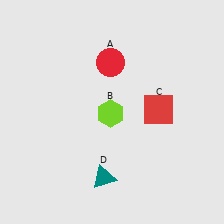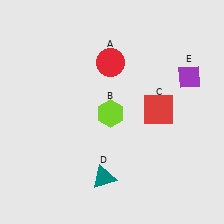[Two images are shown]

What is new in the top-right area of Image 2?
A purple diamond (E) was added in the top-right area of Image 2.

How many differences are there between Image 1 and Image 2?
There is 1 difference between the two images.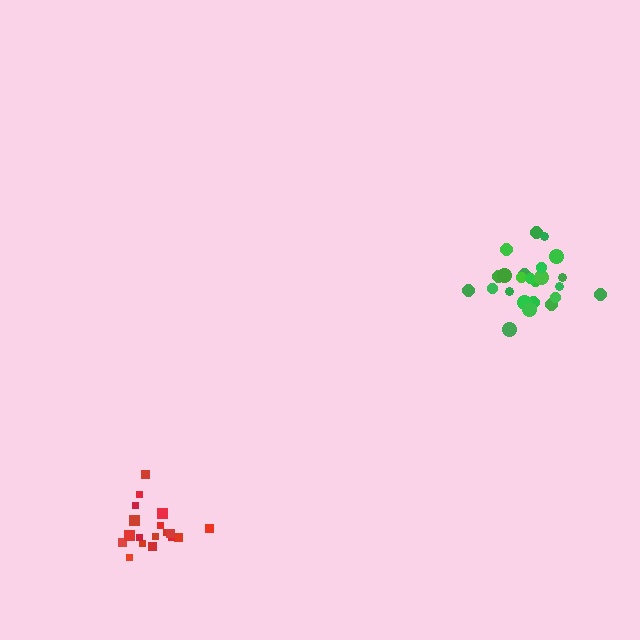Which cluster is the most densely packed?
Red.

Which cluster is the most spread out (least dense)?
Green.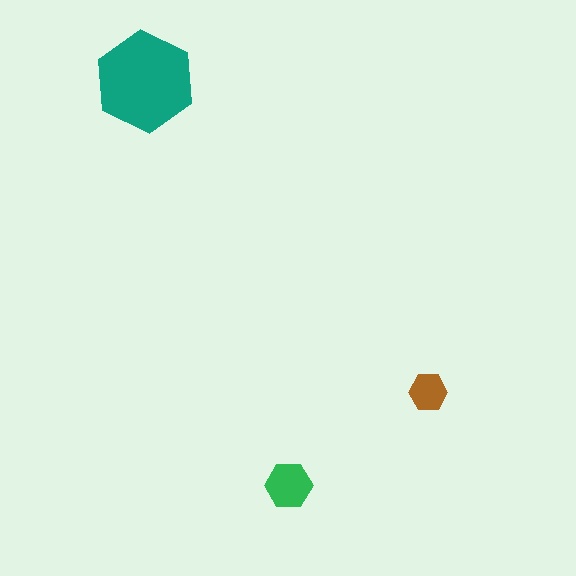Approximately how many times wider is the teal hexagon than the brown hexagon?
About 2.5 times wider.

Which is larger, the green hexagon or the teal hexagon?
The teal one.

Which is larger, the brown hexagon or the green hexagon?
The green one.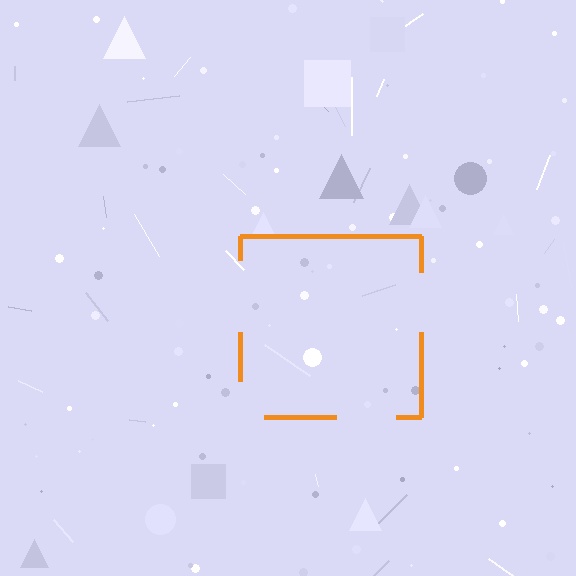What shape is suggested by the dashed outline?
The dashed outline suggests a square.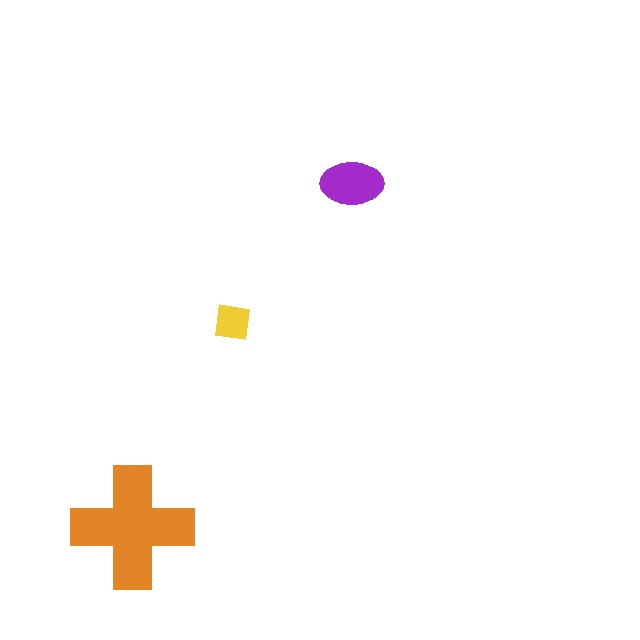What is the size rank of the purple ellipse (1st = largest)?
2nd.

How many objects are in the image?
There are 3 objects in the image.